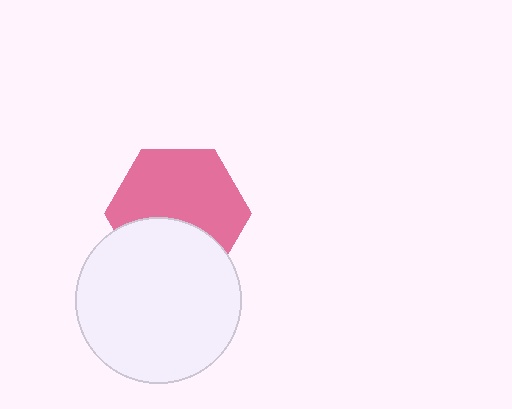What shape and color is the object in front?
The object in front is a white circle.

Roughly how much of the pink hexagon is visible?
About half of it is visible (roughly 64%).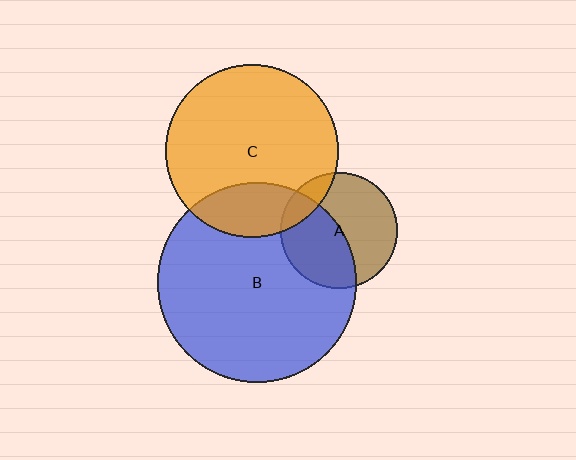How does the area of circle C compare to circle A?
Approximately 2.2 times.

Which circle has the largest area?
Circle B (blue).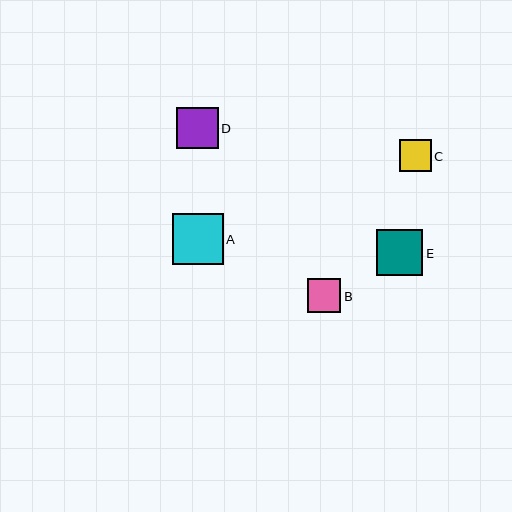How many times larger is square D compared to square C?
Square D is approximately 1.3 times the size of square C.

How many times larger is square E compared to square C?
Square E is approximately 1.5 times the size of square C.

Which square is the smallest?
Square C is the smallest with a size of approximately 32 pixels.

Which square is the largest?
Square A is the largest with a size of approximately 51 pixels.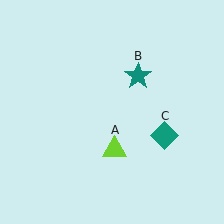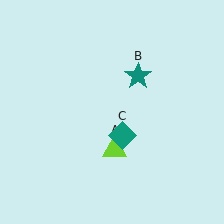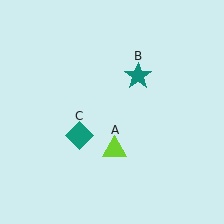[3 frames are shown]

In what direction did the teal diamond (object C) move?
The teal diamond (object C) moved left.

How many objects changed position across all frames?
1 object changed position: teal diamond (object C).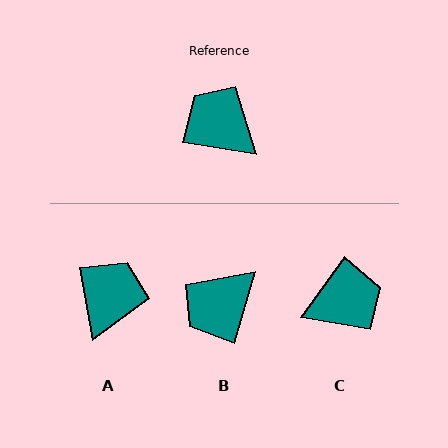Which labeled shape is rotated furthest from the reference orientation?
C, about 116 degrees away.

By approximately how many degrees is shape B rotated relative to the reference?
Approximately 83 degrees counter-clockwise.